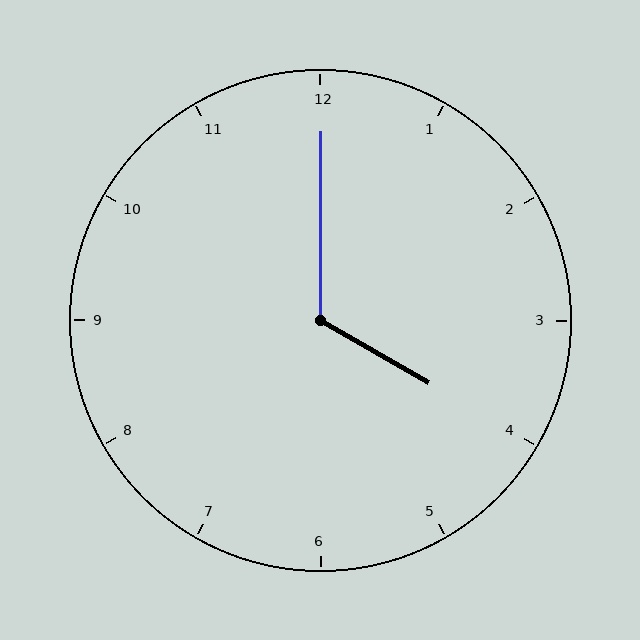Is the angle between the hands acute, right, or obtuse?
It is obtuse.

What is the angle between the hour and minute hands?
Approximately 120 degrees.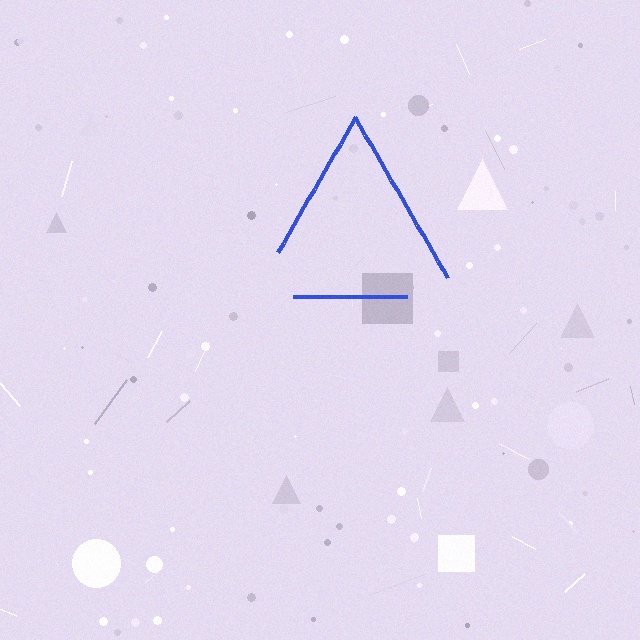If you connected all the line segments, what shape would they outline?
They would outline a triangle.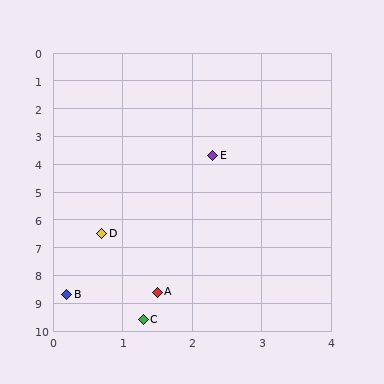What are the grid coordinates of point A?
Point A is at approximately (1.5, 8.6).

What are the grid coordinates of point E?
Point E is at approximately (2.3, 3.7).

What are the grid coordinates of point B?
Point B is at approximately (0.2, 8.7).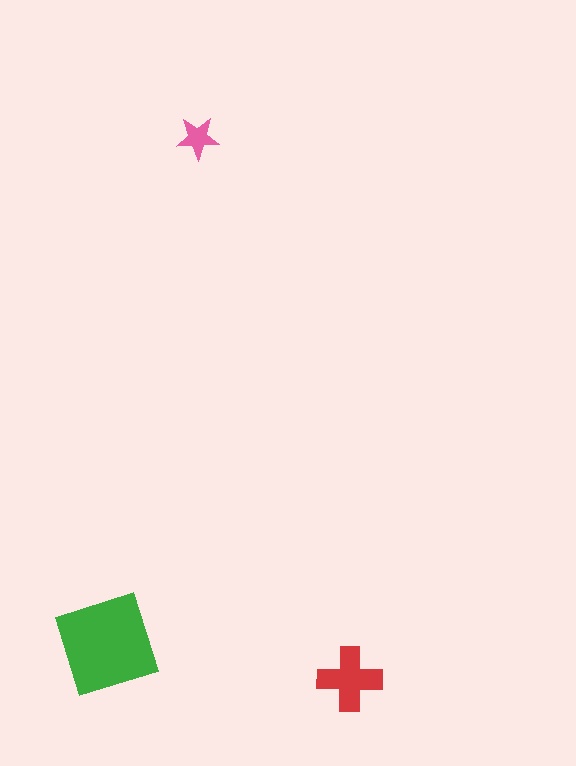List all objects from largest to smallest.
The green diamond, the red cross, the pink star.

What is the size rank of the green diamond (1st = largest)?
1st.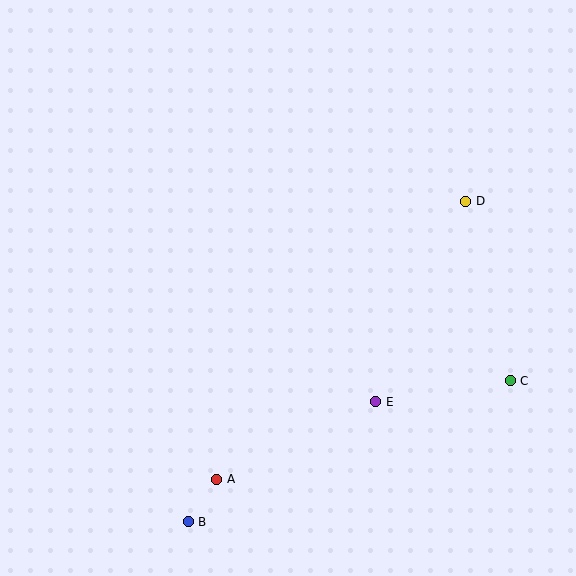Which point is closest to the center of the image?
Point E at (376, 402) is closest to the center.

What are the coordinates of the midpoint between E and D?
The midpoint between E and D is at (421, 301).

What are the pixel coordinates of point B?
Point B is at (188, 522).